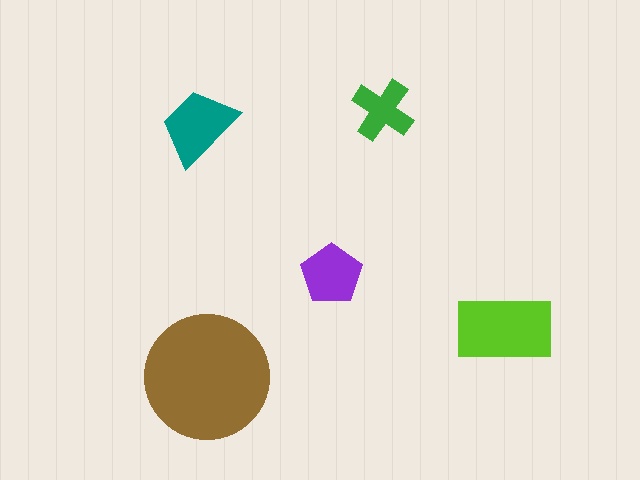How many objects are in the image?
There are 5 objects in the image.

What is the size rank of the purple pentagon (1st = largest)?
4th.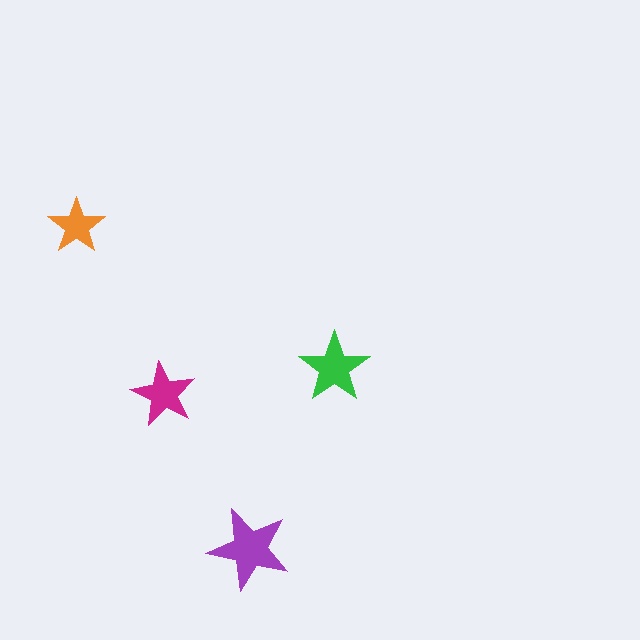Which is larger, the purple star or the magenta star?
The purple one.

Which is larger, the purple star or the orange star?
The purple one.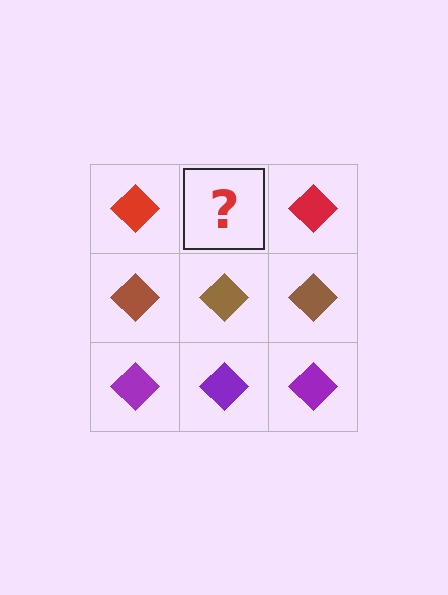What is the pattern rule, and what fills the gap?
The rule is that each row has a consistent color. The gap should be filled with a red diamond.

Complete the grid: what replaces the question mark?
The question mark should be replaced with a red diamond.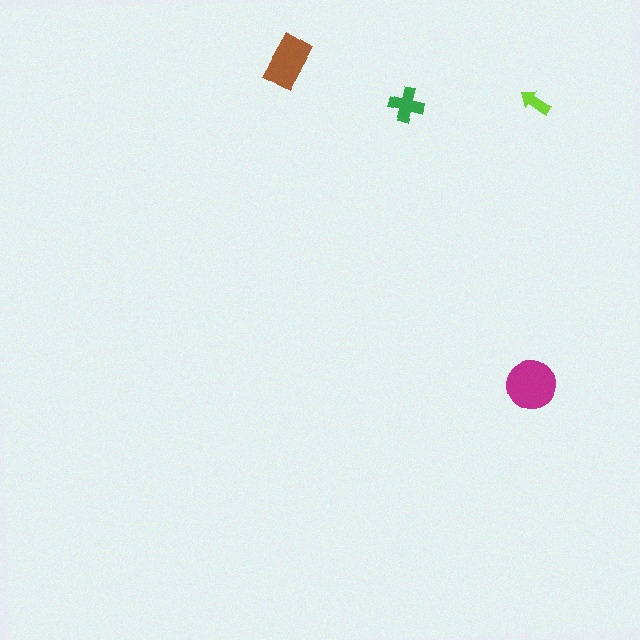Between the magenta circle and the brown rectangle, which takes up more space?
The magenta circle.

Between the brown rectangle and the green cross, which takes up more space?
The brown rectangle.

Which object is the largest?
The magenta circle.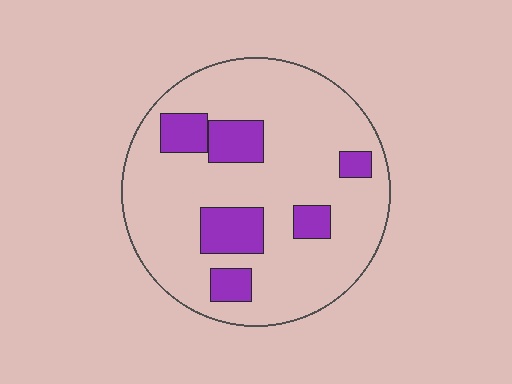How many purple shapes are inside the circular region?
6.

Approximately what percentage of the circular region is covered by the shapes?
Approximately 20%.